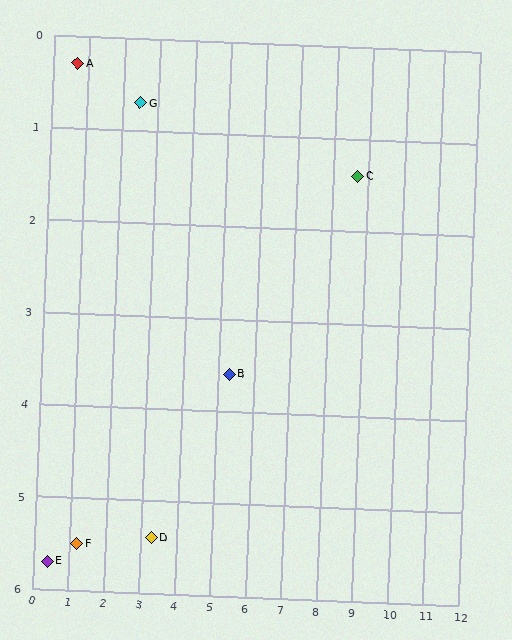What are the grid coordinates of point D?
Point D is at approximately (3.3, 5.4).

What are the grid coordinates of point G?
Point G is at approximately (2.5, 0.7).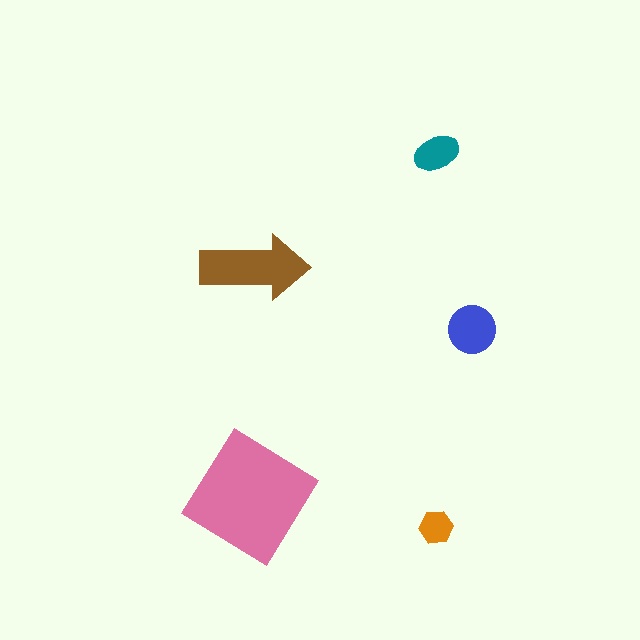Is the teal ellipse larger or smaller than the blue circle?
Smaller.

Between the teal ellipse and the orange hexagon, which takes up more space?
The teal ellipse.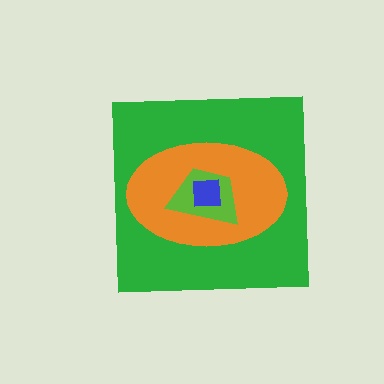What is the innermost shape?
The blue square.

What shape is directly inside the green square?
The orange ellipse.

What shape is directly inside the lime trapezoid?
The blue square.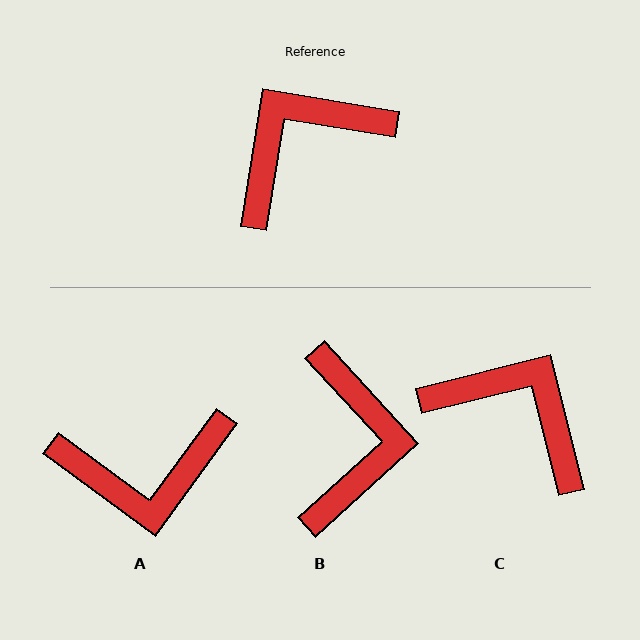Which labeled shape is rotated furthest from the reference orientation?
A, about 153 degrees away.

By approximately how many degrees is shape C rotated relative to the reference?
Approximately 67 degrees clockwise.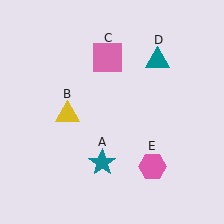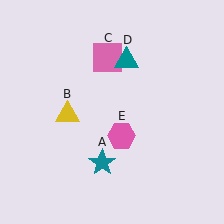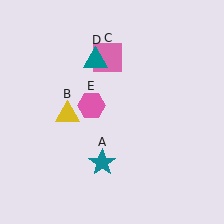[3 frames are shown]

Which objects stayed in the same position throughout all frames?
Teal star (object A) and yellow triangle (object B) and pink square (object C) remained stationary.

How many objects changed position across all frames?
2 objects changed position: teal triangle (object D), pink hexagon (object E).